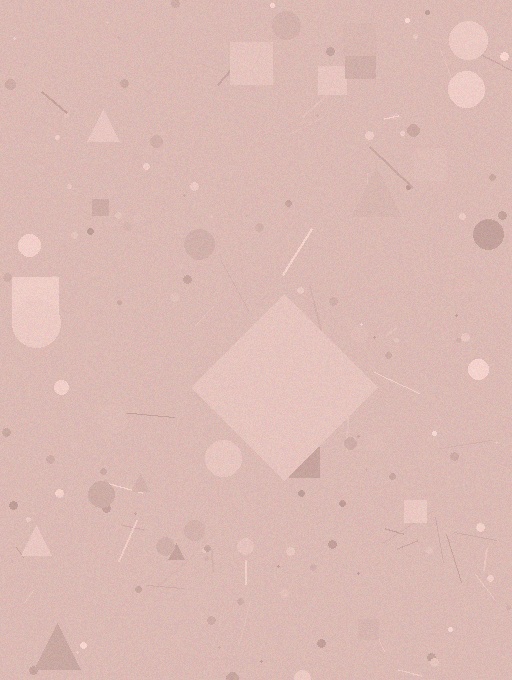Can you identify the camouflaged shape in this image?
The camouflaged shape is a diamond.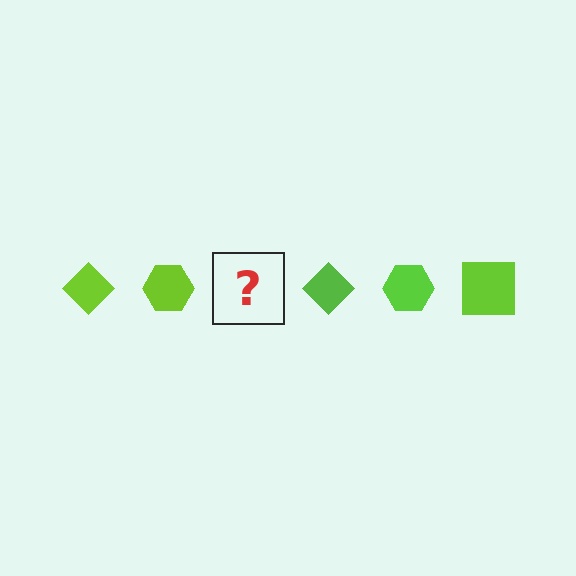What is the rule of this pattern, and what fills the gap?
The rule is that the pattern cycles through diamond, hexagon, square shapes in lime. The gap should be filled with a lime square.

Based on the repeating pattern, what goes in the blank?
The blank should be a lime square.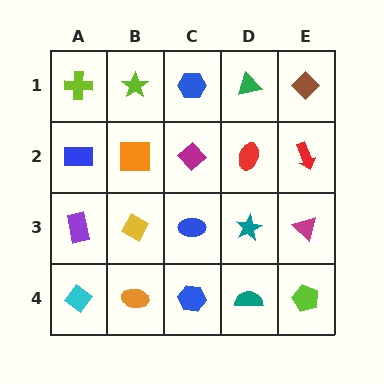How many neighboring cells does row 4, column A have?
2.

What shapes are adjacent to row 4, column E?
A magenta triangle (row 3, column E), a teal semicircle (row 4, column D).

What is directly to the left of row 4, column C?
An orange ellipse.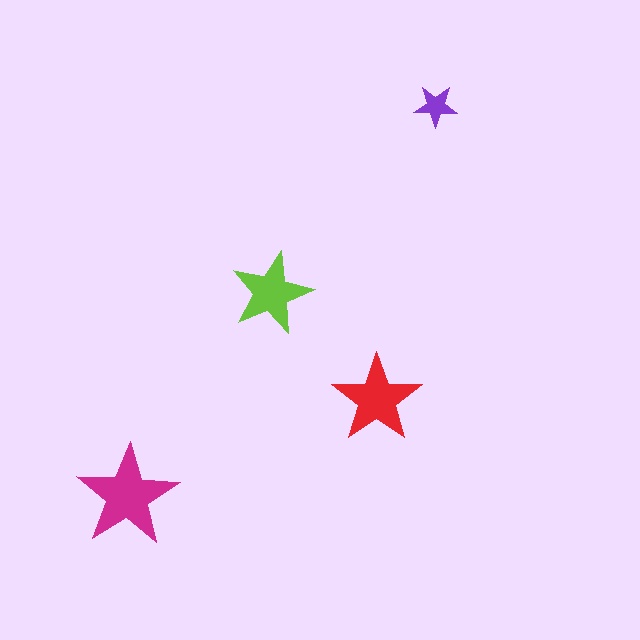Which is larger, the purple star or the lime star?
The lime one.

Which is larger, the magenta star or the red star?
The magenta one.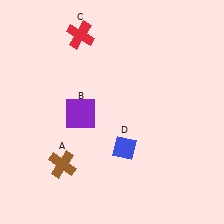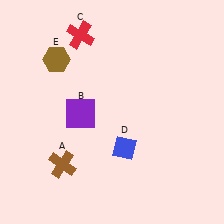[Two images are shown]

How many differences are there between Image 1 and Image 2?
There is 1 difference between the two images.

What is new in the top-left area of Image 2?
A brown hexagon (E) was added in the top-left area of Image 2.